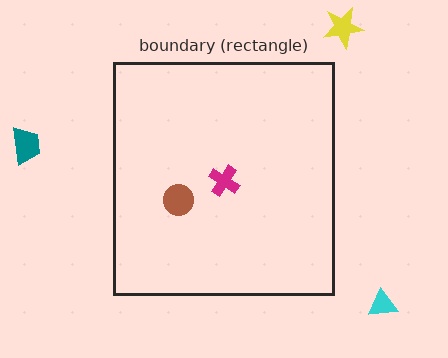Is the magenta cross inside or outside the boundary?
Inside.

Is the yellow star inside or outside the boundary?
Outside.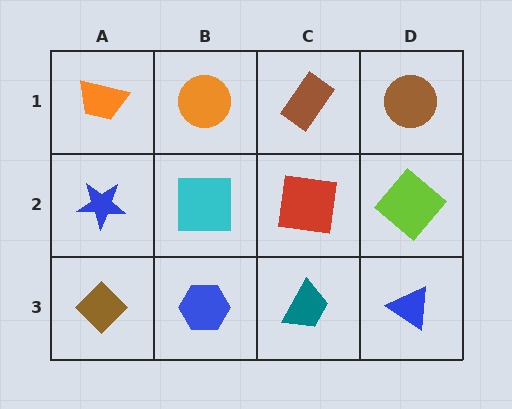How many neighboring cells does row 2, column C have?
4.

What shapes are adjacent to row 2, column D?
A brown circle (row 1, column D), a blue triangle (row 3, column D), a red square (row 2, column C).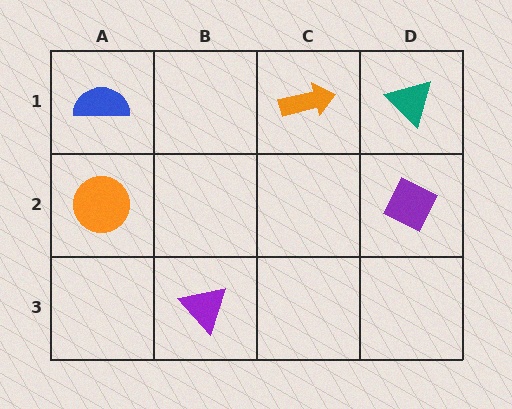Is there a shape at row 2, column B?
No, that cell is empty.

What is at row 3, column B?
A purple triangle.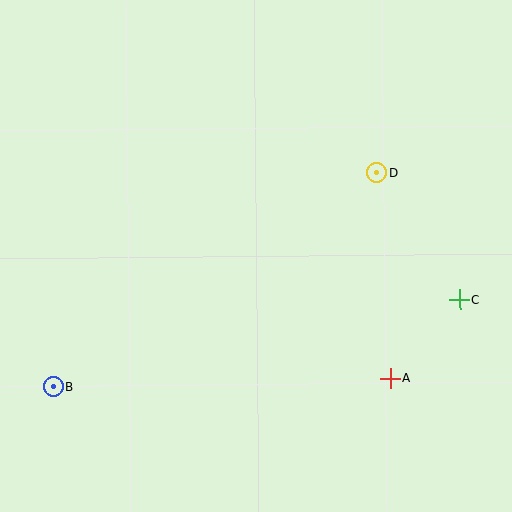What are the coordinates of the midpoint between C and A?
The midpoint between C and A is at (425, 339).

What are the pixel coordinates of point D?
Point D is at (377, 172).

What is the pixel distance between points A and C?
The distance between A and C is 105 pixels.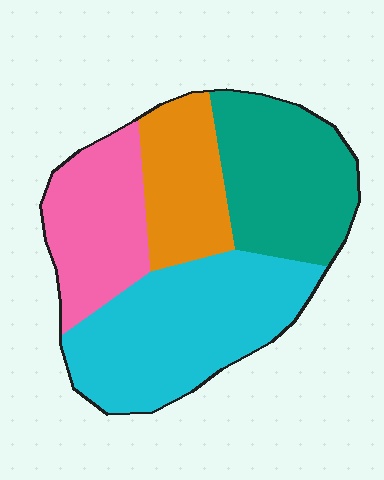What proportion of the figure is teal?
Teal takes up about one quarter (1/4) of the figure.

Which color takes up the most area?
Cyan, at roughly 35%.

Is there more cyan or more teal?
Cyan.